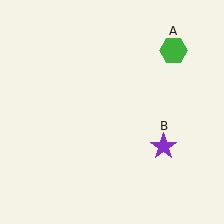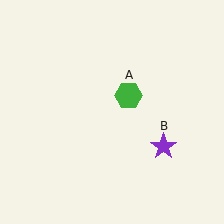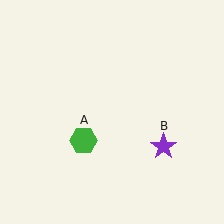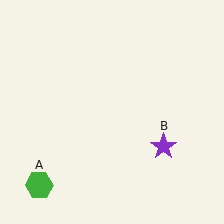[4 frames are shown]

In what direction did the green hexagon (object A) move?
The green hexagon (object A) moved down and to the left.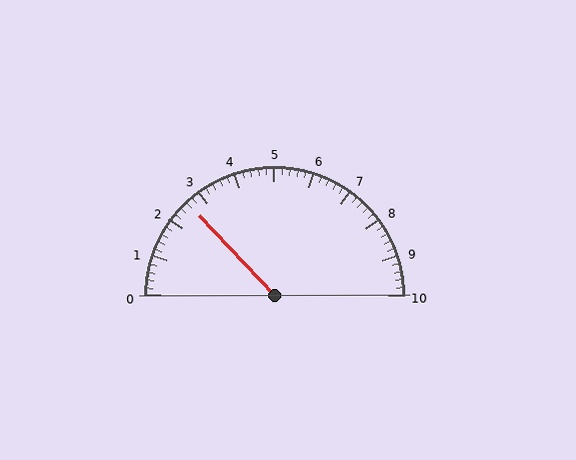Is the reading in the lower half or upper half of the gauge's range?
The reading is in the lower half of the range (0 to 10).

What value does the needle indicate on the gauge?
The needle indicates approximately 2.6.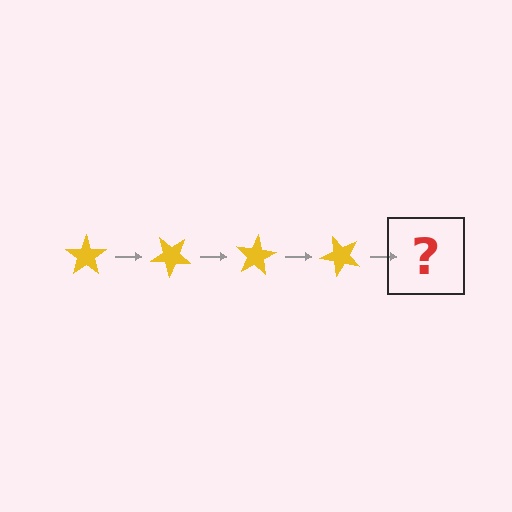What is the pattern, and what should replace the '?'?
The pattern is that the star rotates 40 degrees each step. The '?' should be a yellow star rotated 160 degrees.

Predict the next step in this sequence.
The next step is a yellow star rotated 160 degrees.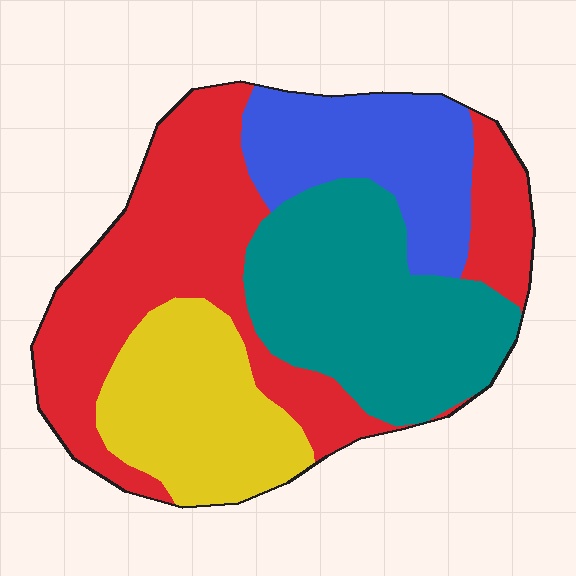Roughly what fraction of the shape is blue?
Blue covers about 15% of the shape.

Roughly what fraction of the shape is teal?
Teal takes up about one quarter (1/4) of the shape.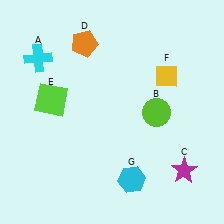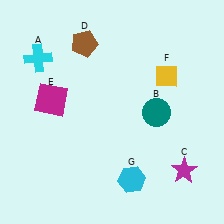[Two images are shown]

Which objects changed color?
B changed from lime to teal. D changed from orange to brown. E changed from lime to magenta.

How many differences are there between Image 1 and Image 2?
There are 3 differences between the two images.